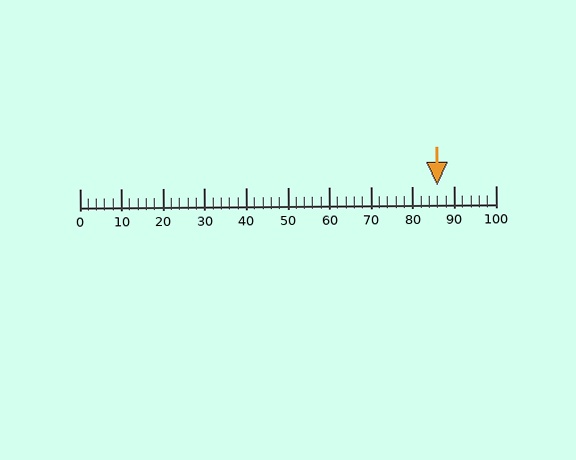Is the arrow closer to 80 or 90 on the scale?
The arrow is closer to 90.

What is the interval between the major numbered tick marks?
The major tick marks are spaced 10 units apart.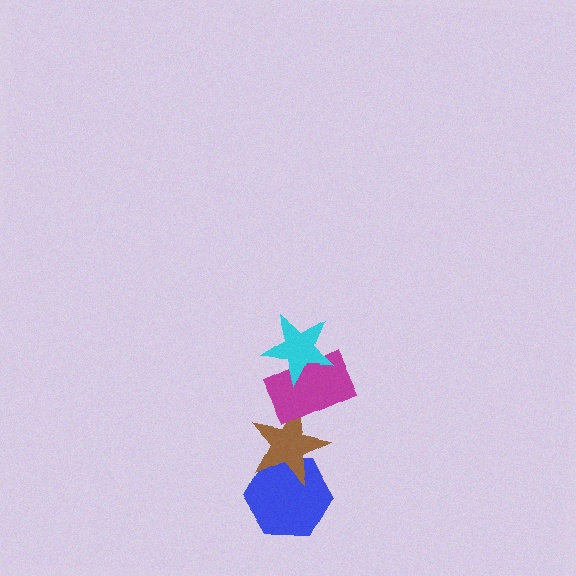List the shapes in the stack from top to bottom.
From top to bottom: the cyan star, the magenta rectangle, the brown star, the blue hexagon.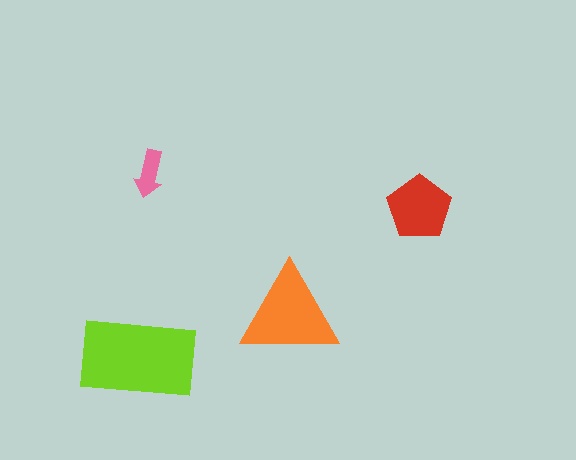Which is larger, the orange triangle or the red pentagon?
The orange triangle.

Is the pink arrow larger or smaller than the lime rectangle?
Smaller.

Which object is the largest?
The lime rectangle.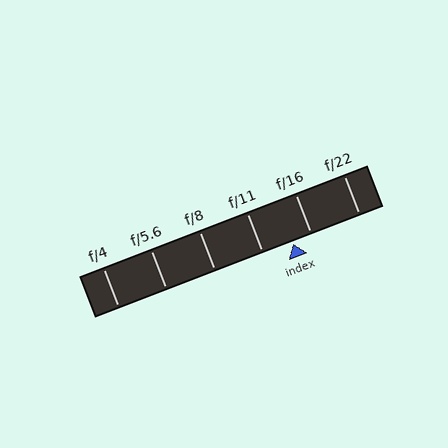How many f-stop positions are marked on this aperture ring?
There are 6 f-stop positions marked.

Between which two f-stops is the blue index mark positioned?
The index mark is between f/11 and f/16.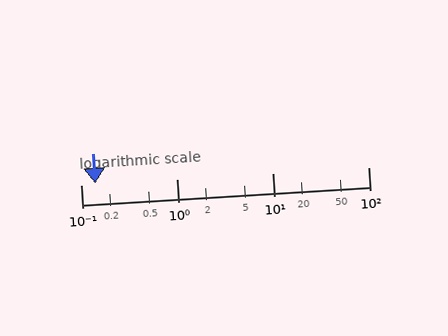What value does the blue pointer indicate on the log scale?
The pointer indicates approximately 0.14.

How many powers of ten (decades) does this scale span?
The scale spans 3 decades, from 0.1 to 100.